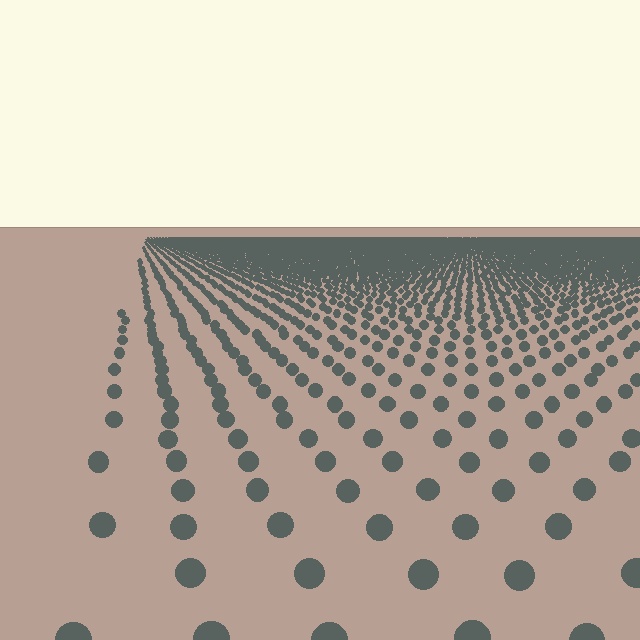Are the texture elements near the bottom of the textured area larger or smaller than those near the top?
Larger. Near the bottom, elements are closer to the viewer and appear at a bigger on-screen size.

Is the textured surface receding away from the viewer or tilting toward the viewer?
The surface is receding away from the viewer. Texture elements get smaller and denser toward the top.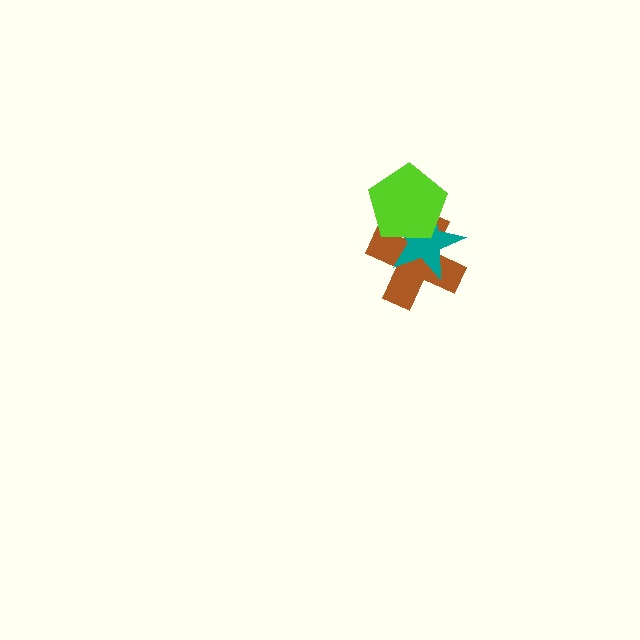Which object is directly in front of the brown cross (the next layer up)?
The teal star is directly in front of the brown cross.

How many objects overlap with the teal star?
2 objects overlap with the teal star.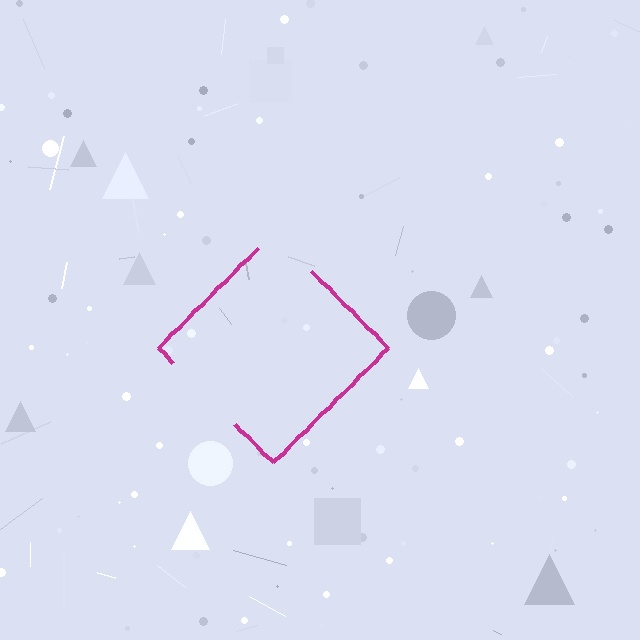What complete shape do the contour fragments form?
The contour fragments form a diamond.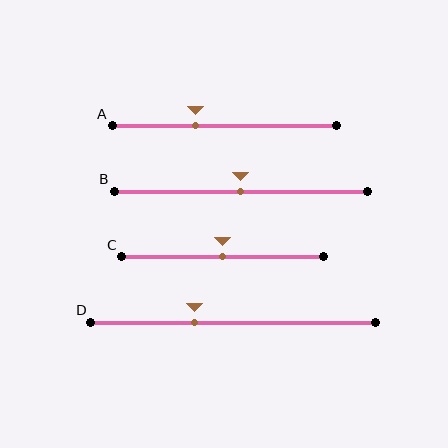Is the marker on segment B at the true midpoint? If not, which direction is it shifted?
Yes, the marker on segment B is at the true midpoint.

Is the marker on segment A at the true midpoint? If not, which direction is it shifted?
No, the marker on segment A is shifted to the left by about 13% of the segment length.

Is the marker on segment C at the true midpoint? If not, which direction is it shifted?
Yes, the marker on segment C is at the true midpoint.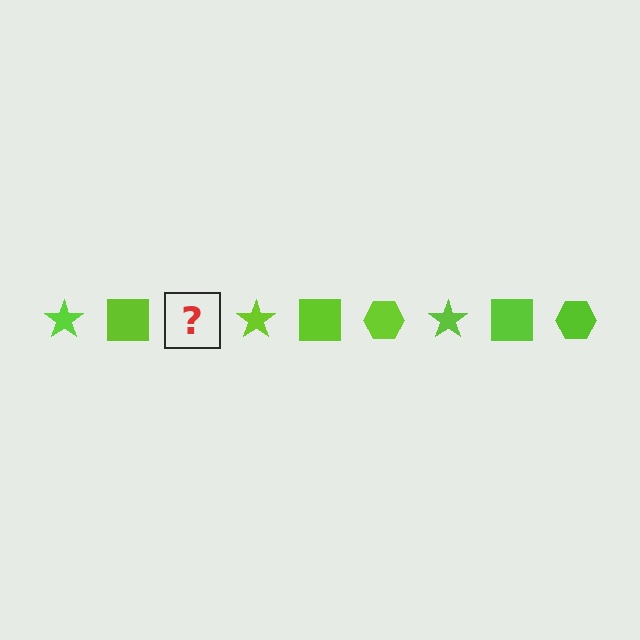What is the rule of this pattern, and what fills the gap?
The rule is that the pattern cycles through star, square, hexagon shapes in lime. The gap should be filled with a lime hexagon.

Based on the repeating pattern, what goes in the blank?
The blank should be a lime hexagon.